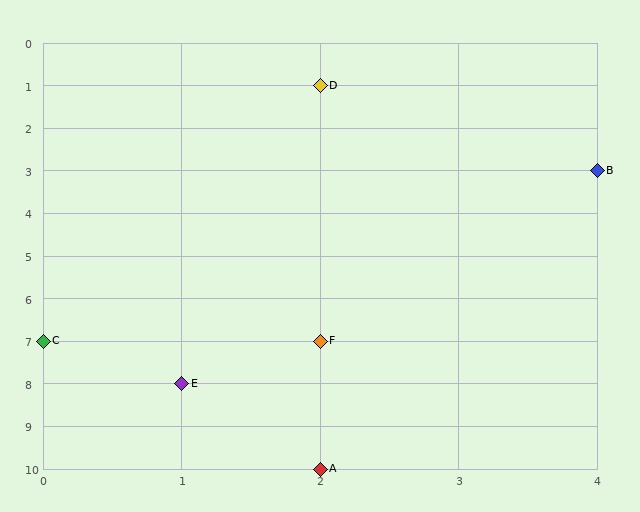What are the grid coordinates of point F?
Point F is at grid coordinates (2, 7).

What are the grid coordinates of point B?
Point B is at grid coordinates (4, 3).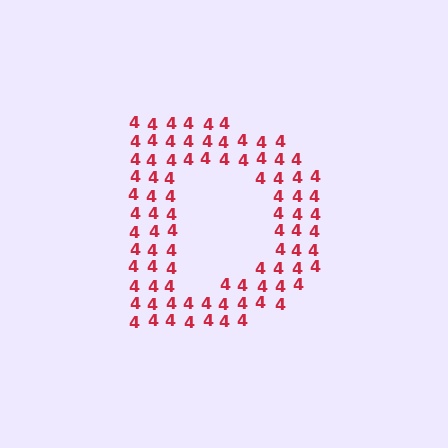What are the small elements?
The small elements are digit 4's.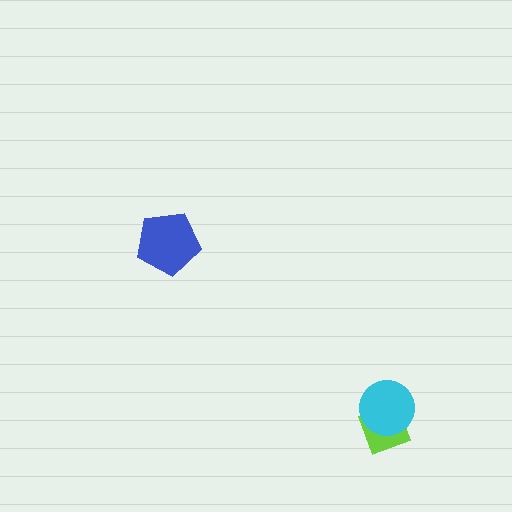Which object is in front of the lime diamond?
The cyan circle is in front of the lime diamond.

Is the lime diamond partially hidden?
Yes, it is partially covered by another shape.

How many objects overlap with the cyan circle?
1 object overlaps with the cyan circle.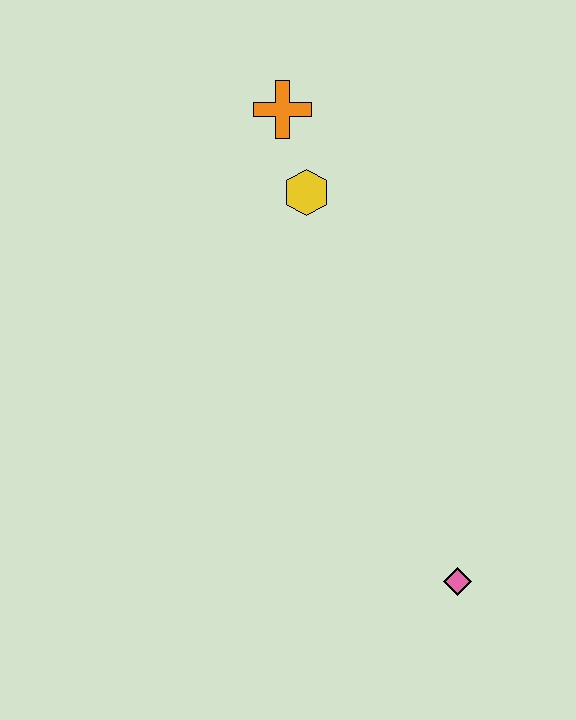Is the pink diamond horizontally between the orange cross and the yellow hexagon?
No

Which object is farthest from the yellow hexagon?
The pink diamond is farthest from the yellow hexagon.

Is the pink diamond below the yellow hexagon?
Yes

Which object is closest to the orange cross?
The yellow hexagon is closest to the orange cross.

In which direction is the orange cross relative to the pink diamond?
The orange cross is above the pink diamond.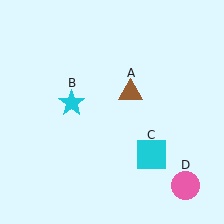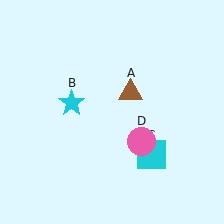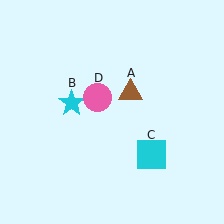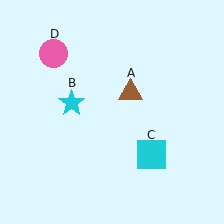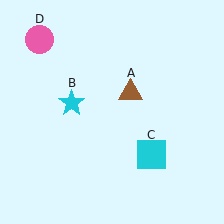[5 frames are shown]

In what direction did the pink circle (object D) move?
The pink circle (object D) moved up and to the left.